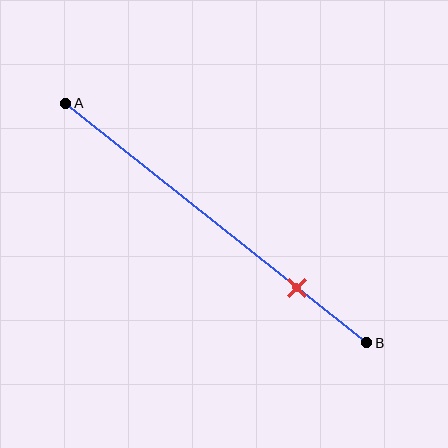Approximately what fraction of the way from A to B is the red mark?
The red mark is approximately 75% of the way from A to B.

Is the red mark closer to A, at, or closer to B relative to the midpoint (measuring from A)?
The red mark is closer to point B than the midpoint of segment AB.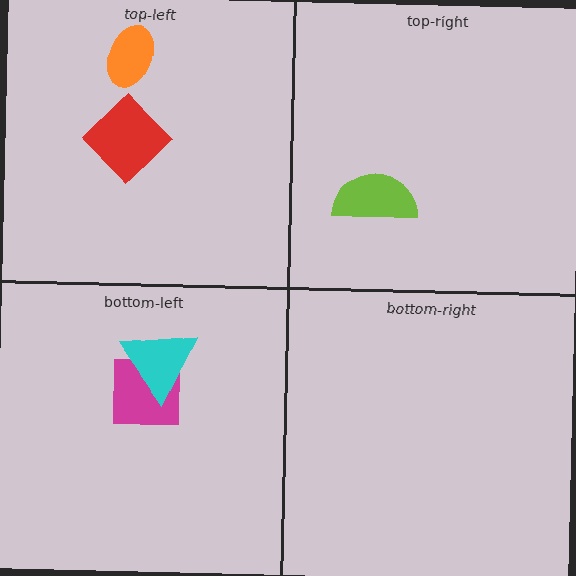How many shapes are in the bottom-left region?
2.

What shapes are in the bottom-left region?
The magenta square, the cyan triangle.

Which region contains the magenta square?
The bottom-left region.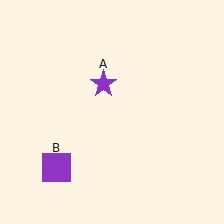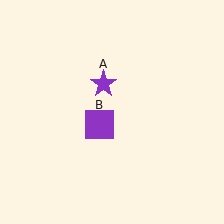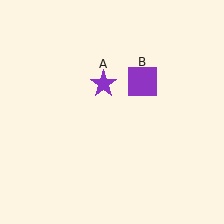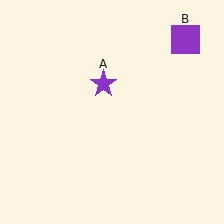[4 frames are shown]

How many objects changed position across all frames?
1 object changed position: purple square (object B).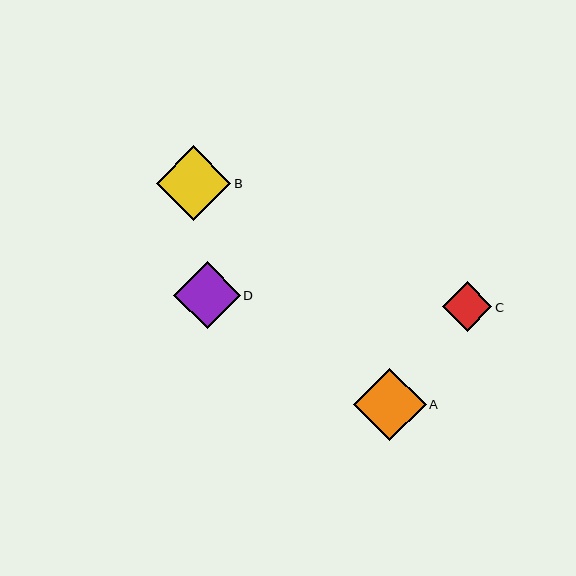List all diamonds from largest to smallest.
From largest to smallest: B, A, D, C.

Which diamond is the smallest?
Diamond C is the smallest with a size of approximately 50 pixels.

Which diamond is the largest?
Diamond B is the largest with a size of approximately 75 pixels.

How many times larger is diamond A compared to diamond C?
Diamond A is approximately 1.5 times the size of diamond C.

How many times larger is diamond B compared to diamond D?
Diamond B is approximately 1.1 times the size of diamond D.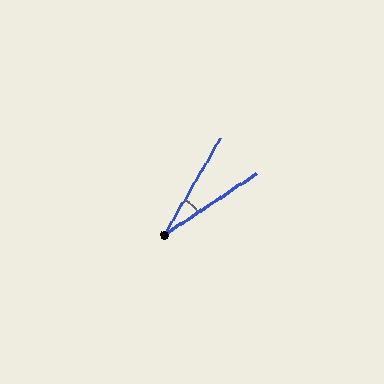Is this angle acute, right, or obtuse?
It is acute.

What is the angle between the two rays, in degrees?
Approximately 26 degrees.